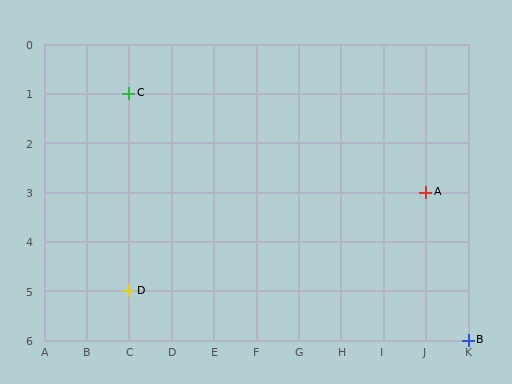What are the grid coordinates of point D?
Point D is at grid coordinates (C, 5).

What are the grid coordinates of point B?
Point B is at grid coordinates (K, 6).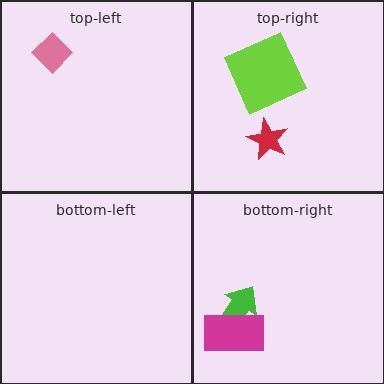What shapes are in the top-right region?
The red star, the lime square.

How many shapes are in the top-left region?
1.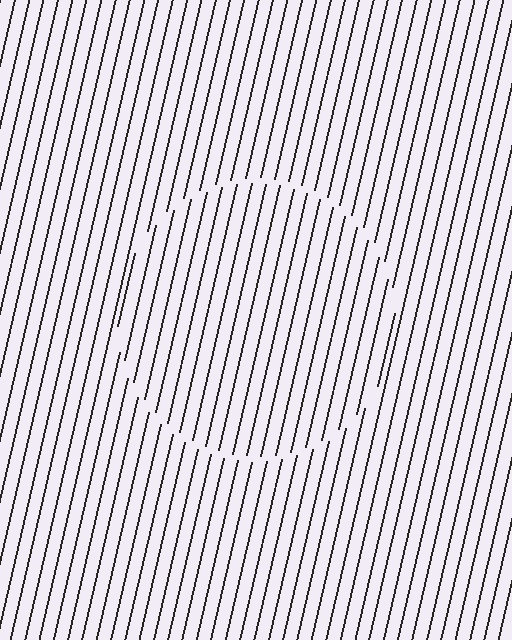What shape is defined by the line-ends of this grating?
An illusory circle. The interior of the shape contains the same grating, shifted by half a period — the contour is defined by the phase discontinuity where line-ends from the inner and outer gratings abut.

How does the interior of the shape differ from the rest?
The interior of the shape contains the same grating, shifted by half a period — the contour is defined by the phase discontinuity where line-ends from the inner and outer gratings abut.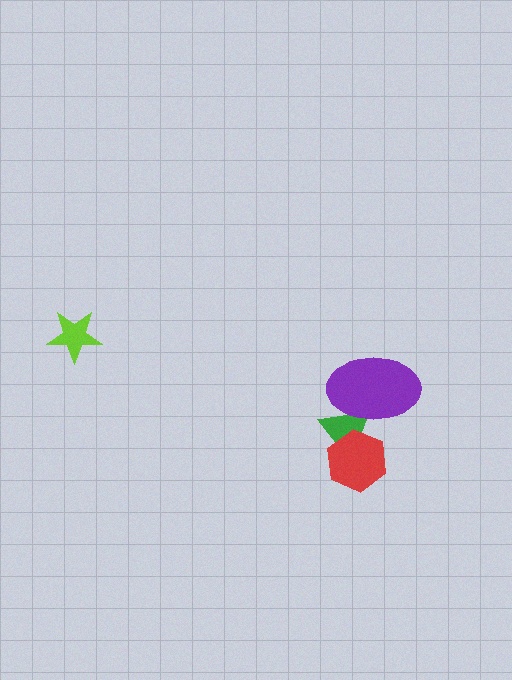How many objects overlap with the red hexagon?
1 object overlaps with the red hexagon.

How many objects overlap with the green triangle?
2 objects overlap with the green triangle.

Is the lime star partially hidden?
No, no other shape covers it.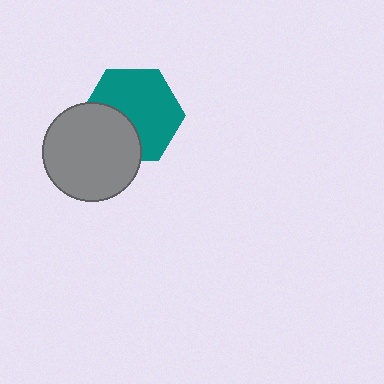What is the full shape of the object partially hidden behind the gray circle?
The partially hidden object is a teal hexagon.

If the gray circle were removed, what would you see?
You would see the complete teal hexagon.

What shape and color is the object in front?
The object in front is a gray circle.